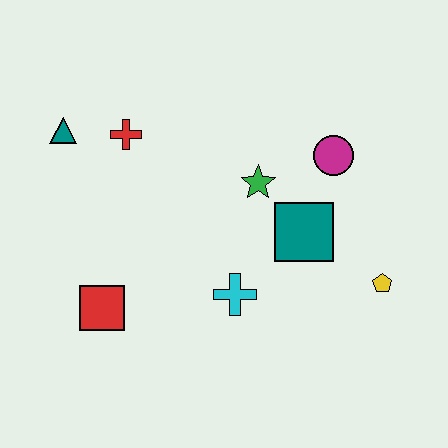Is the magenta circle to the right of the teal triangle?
Yes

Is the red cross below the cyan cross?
No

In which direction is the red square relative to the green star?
The red square is to the left of the green star.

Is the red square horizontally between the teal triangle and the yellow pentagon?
Yes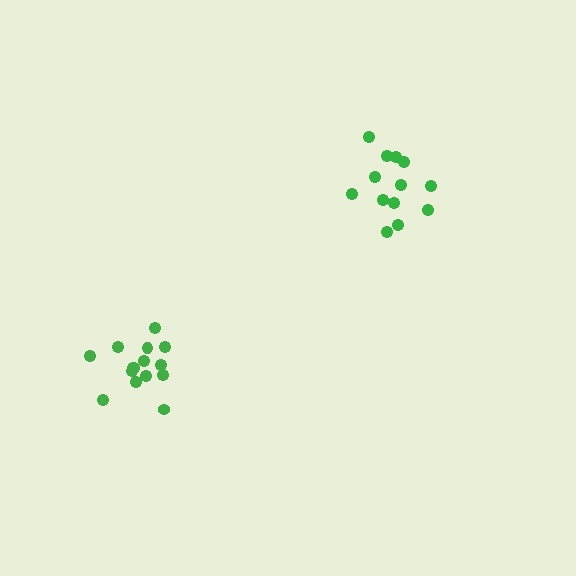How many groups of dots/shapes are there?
There are 2 groups.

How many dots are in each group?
Group 1: 15 dots, Group 2: 13 dots (28 total).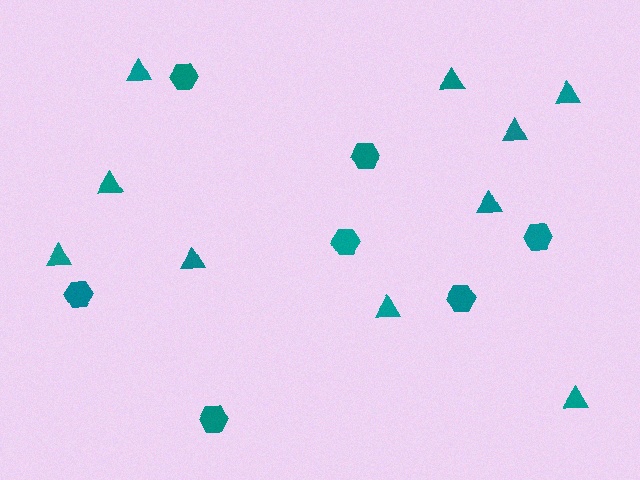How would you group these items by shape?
There are 2 groups: one group of triangles (10) and one group of hexagons (7).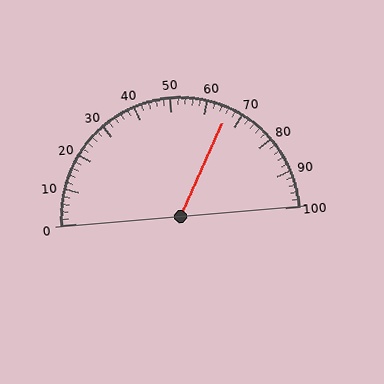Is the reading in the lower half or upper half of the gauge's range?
The reading is in the upper half of the range (0 to 100).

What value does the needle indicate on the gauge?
The needle indicates approximately 66.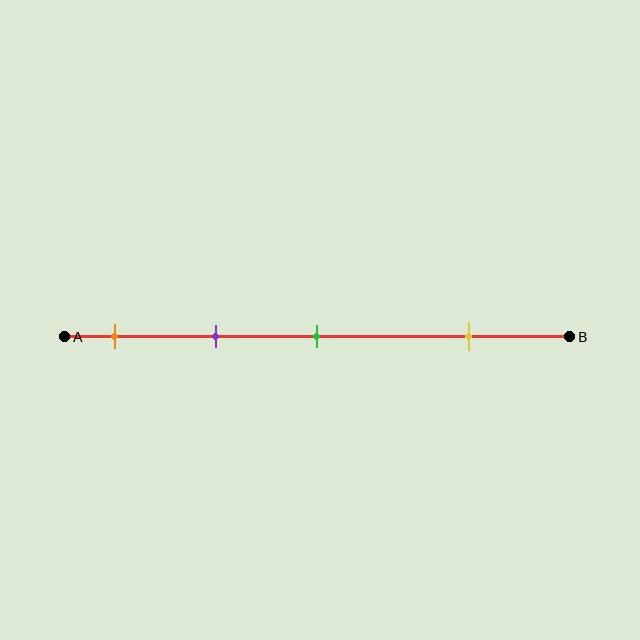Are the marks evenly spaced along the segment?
No, the marks are not evenly spaced.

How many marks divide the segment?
There are 4 marks dividing the segment.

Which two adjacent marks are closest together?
The orange and purple marks are the closest adjacent pair.